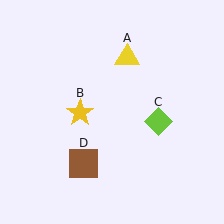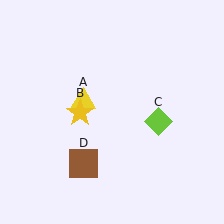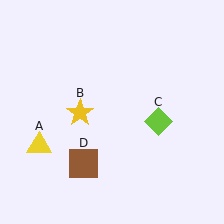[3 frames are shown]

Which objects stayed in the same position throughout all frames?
Yellow star (object B) and lime diamond (object C) and brown square (object D) remained stationary.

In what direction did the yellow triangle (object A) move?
The yellow triangle (object A) moved down and to the left.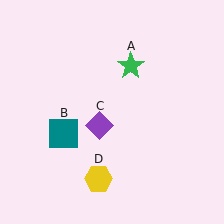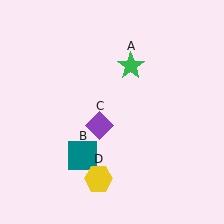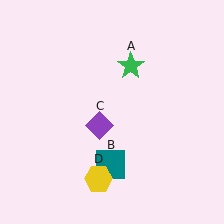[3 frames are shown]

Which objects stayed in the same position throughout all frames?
Green star (object A) and purple diamond (object C) and yellow hexagon (object D) remained stationary.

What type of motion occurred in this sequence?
The teal square (object B) rotated counterclockwise around the center of the scene.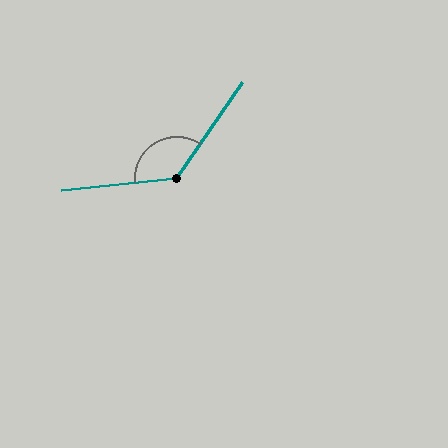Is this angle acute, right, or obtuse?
It is obtuse.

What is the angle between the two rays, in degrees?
Approximately 130 degrees.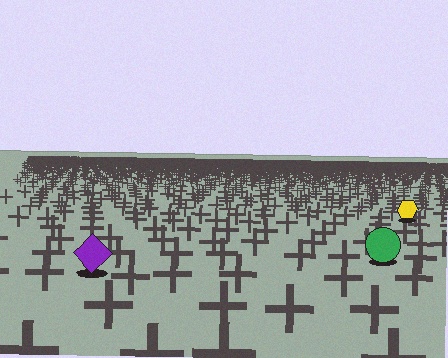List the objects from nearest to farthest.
From nearest to farthest: the purple diamond, the green circle, the yellow hexagon.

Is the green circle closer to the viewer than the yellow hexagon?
Yes. The green circle is closer — you can tell from the texture gradient: the ground texture is coarser near it.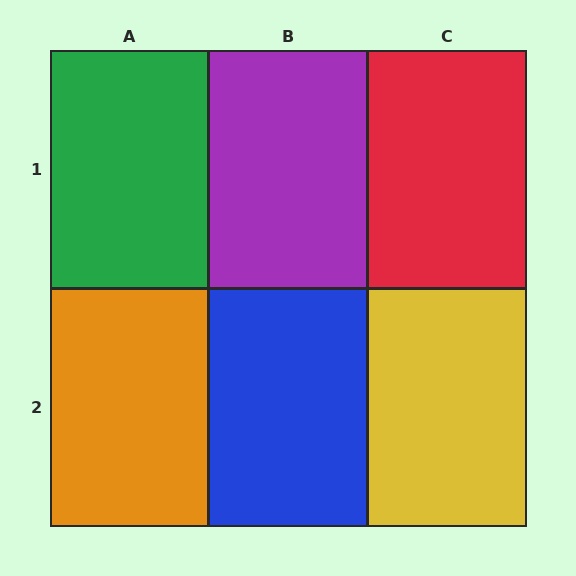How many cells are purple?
1 cell is purple.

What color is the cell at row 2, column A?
Orange.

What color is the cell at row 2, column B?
Blue.